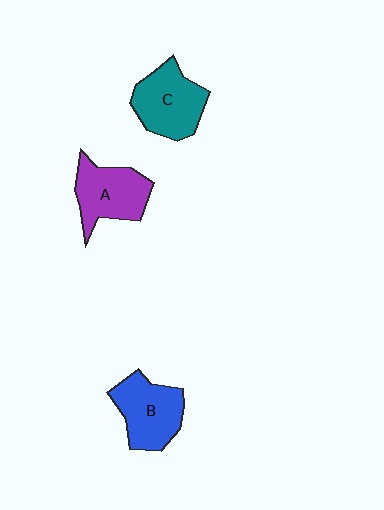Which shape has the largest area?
Shape C (teal).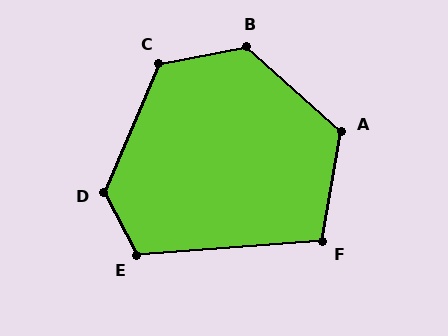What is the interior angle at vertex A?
Approximately 122 degrees (obtuse).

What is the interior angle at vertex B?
Approximately 127 degrees (obtuse).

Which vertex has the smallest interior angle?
F, at approximately 104 degrees.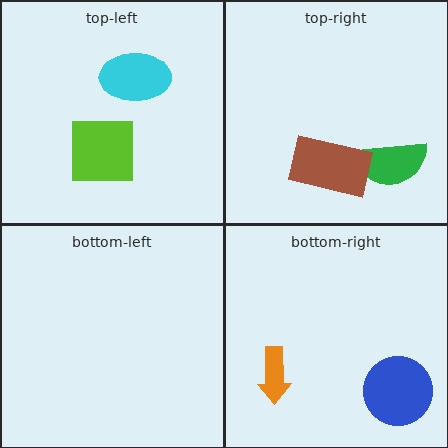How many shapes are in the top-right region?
2.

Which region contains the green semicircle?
The top-right region.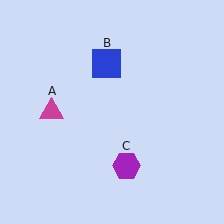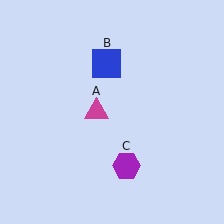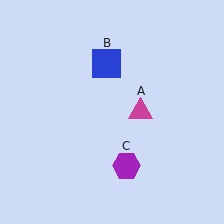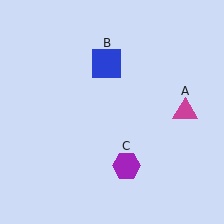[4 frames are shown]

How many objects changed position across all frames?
1 object changed position: magenta triangle (object A).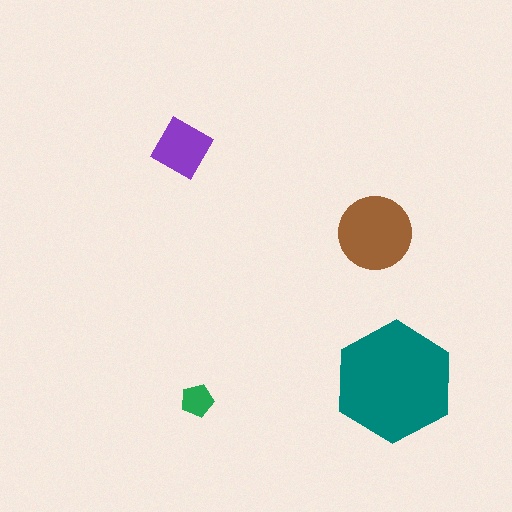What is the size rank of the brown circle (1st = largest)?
2nd.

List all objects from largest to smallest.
The teal hexagon, the brown circle, the purple square, the green pentagon.